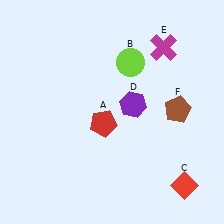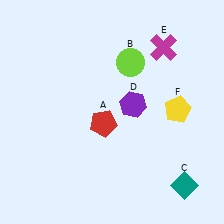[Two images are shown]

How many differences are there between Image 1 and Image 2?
There are 2 differences between the two images.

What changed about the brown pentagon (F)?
In Image 1, F is brown. In Image 2, it changed to yellow.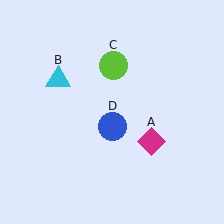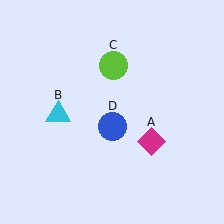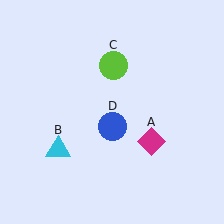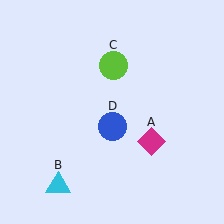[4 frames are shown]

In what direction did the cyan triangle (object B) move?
The cyan triangle (object B) moved down.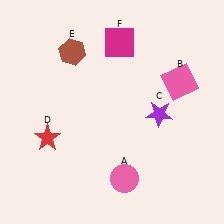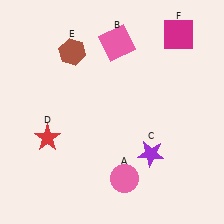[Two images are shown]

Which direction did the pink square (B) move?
The pink square (B) moved left.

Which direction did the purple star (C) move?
The purple star (C) moved down.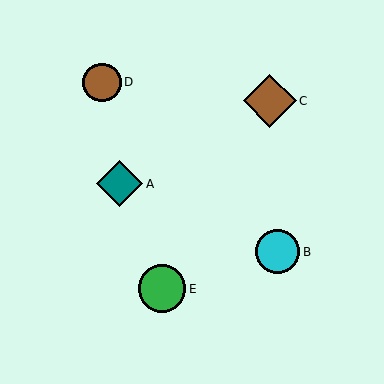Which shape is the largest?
The brown diamond (labeled C) is the largest.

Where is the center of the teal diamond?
The center of the teal diamond is at (120, 184).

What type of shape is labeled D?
Shape D is a brown circle.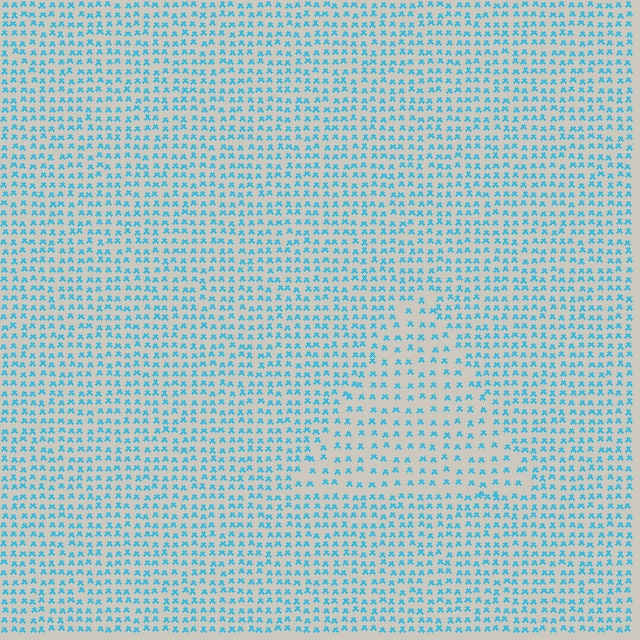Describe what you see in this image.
The image contains small cyan elements arranged at two different densities. A triangle-shaped region is visible where the elements are less densely packed than the surrounding area.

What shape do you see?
I see a triangle.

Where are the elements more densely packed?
The elements are more densely packed outside the triangle boundary.